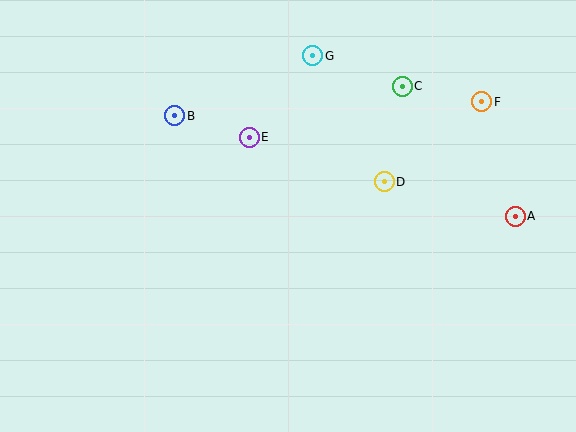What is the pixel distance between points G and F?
The distance between G and F is 175 pixels.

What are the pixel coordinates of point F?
Point F is at (482, 102).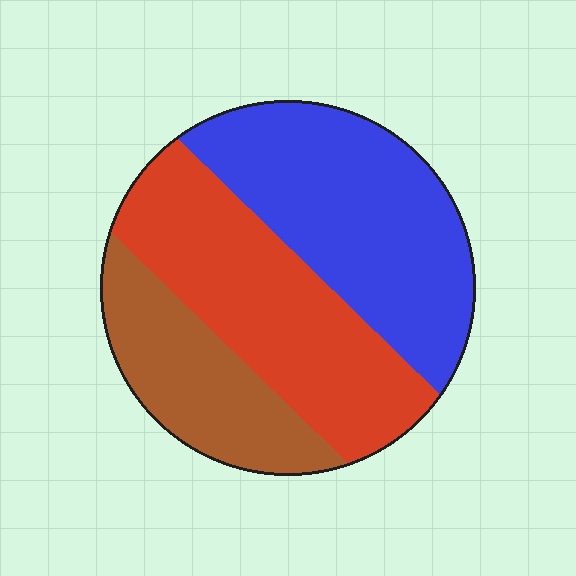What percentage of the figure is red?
Red covers around 35% of the figure.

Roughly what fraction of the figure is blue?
Blue covers 40% of the figure.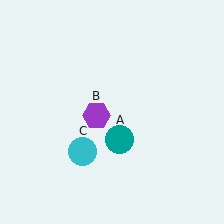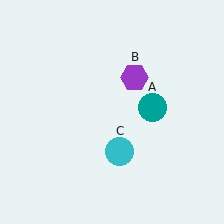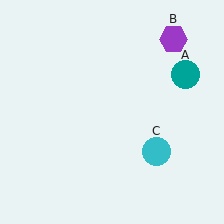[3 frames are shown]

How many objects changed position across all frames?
3 objects changed position: teal circle (object A), purple hexagon (object B), cyan circle (object C).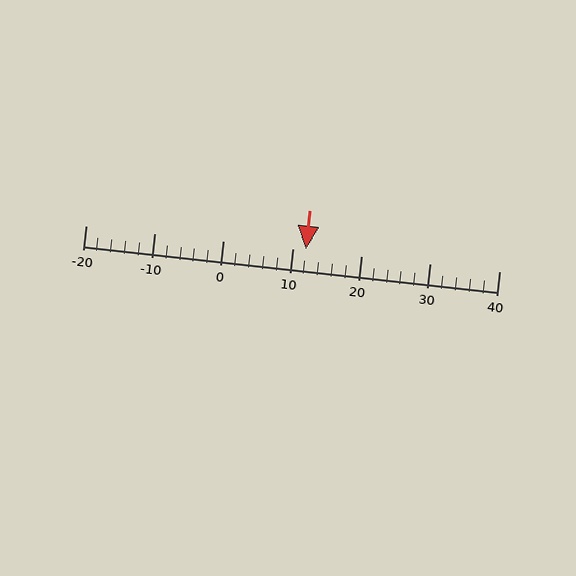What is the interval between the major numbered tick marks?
The major tick marks are spaced 10 units apart.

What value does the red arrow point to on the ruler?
The red arrow points to approximately 12.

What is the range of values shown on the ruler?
The ruler shows values from -20 to 40.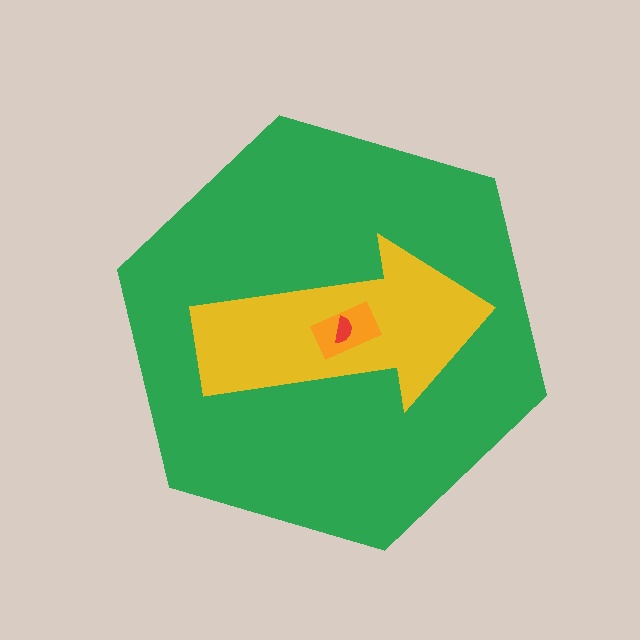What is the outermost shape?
The green hexagon.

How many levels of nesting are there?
4.